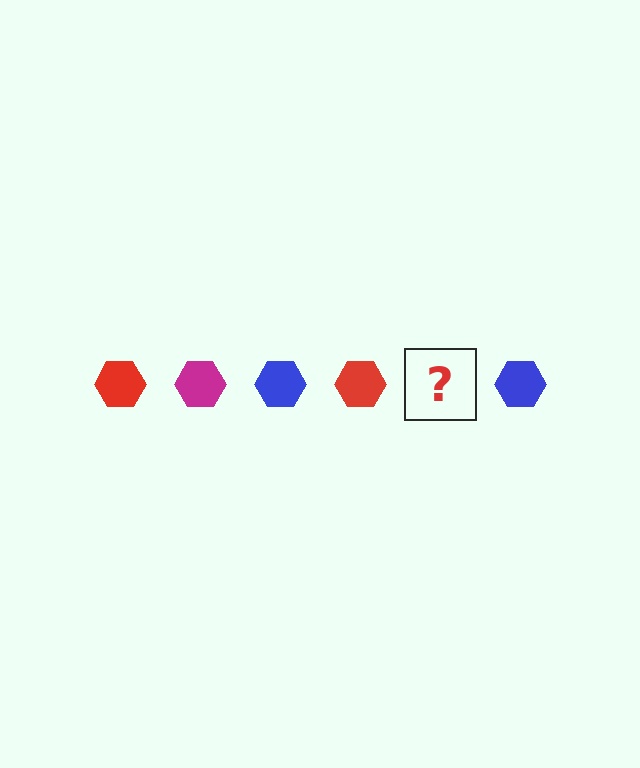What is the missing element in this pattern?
The missing element is a magenta hexagon.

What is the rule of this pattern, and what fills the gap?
The rule is that the pattern cycles through red, magenta, blue hexagons. The gap should be filled with a magenta hexagon.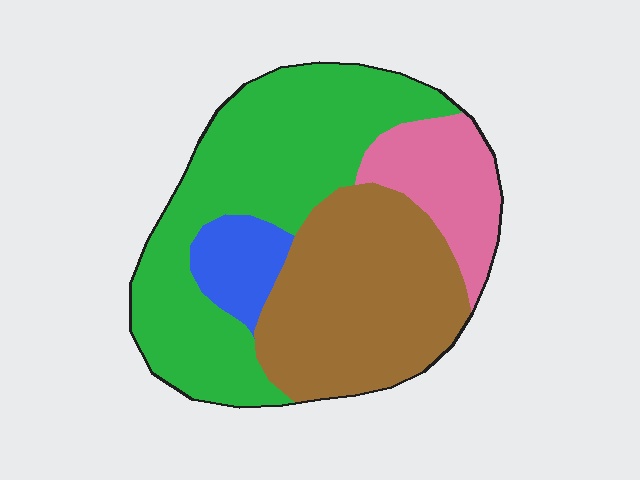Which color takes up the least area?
Blue, at roughly 10%.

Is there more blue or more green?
Green.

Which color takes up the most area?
Green, at roughly 45%.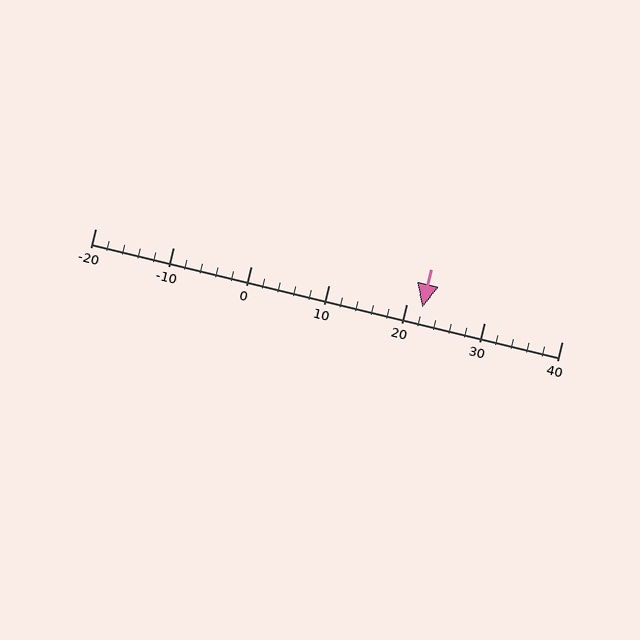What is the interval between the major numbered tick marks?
The major tick marks are spaced 10 units apart.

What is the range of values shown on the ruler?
The ruler shows values from -20 to 40.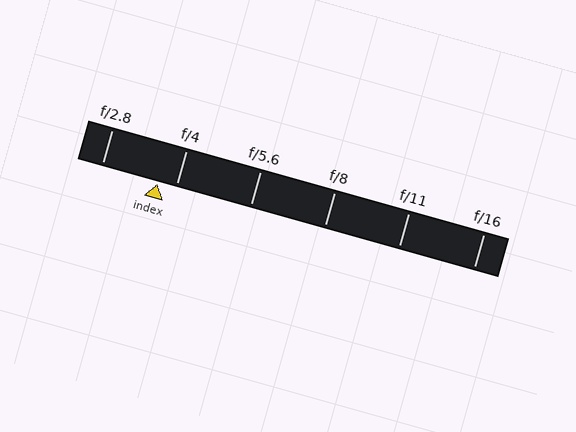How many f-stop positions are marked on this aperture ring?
There are 6 f-stop positions marked.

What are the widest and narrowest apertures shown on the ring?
The widest aperture shown is f/2.8 and the narrowest is f/16.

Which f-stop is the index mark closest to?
The index mark is closest to f/4.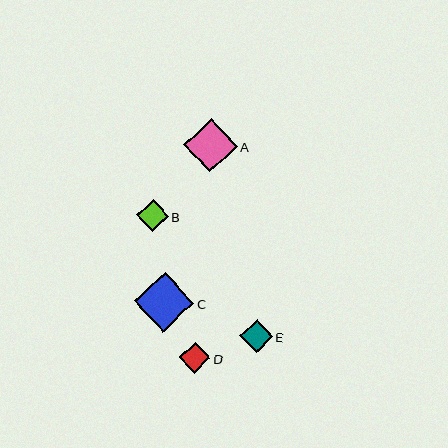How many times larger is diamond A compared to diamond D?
Diamond A is approximately 1.7 times the size of diamond D.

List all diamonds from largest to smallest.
From largest to smallest: C, A, E, B, D.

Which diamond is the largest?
Diamond C is the largest with a size of approximately 60 pixels.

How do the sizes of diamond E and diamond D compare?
Diamond E and diamond D are approximately the same size.